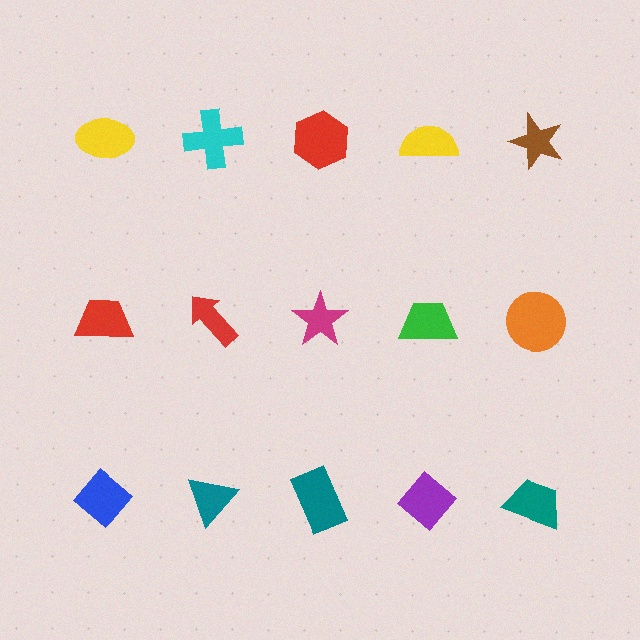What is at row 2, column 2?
A red arrow.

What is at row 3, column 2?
A teal triangle.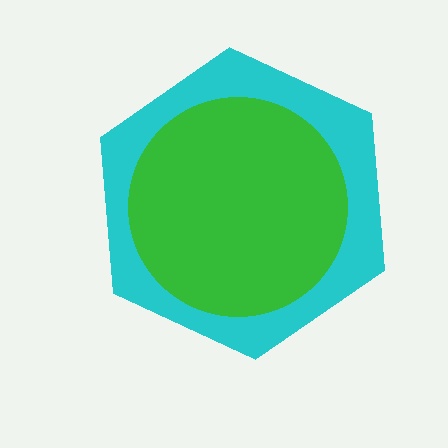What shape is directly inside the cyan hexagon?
The green circle.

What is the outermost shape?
The cyan hexagon.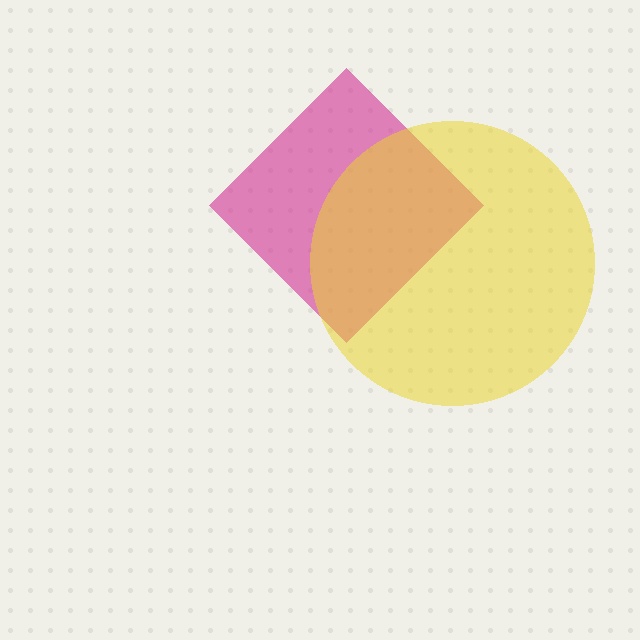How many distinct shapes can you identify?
There are 2 distinct shapes: a magenta diamond, a yellow circle.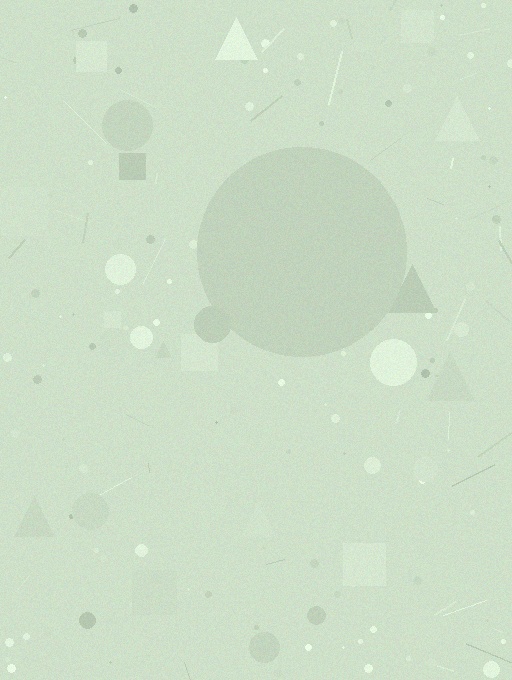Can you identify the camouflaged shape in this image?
The camouflaged shape is a circle.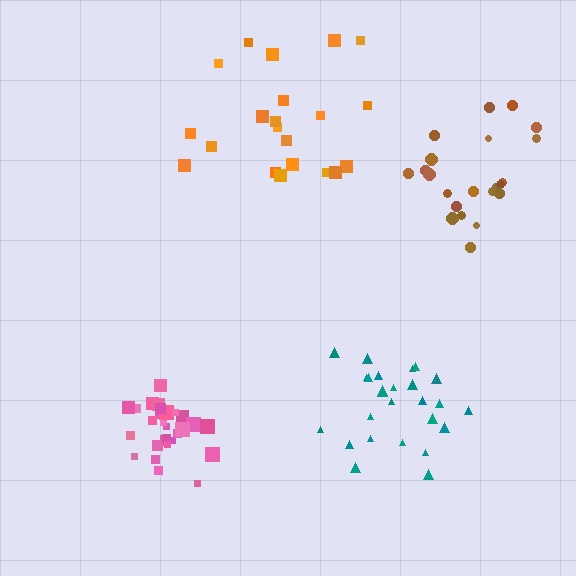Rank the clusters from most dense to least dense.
pink, teal, brown, orange.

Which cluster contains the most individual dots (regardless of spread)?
Pink (28).